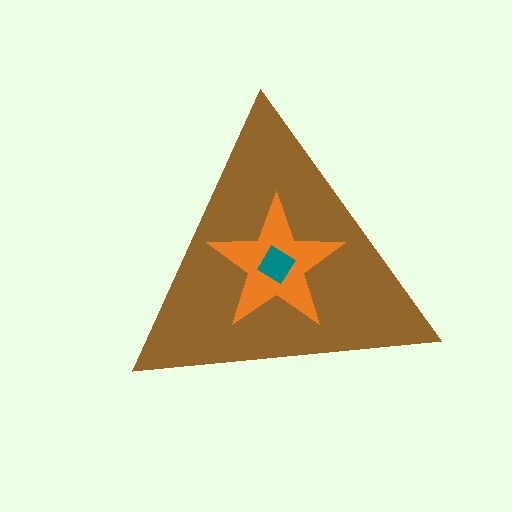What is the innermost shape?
The teal diamond.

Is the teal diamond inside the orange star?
Yes.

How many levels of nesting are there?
3.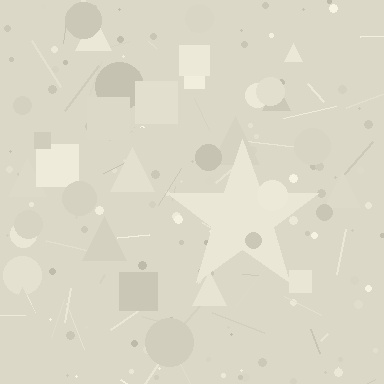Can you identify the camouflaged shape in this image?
The camouflaged shape is a star.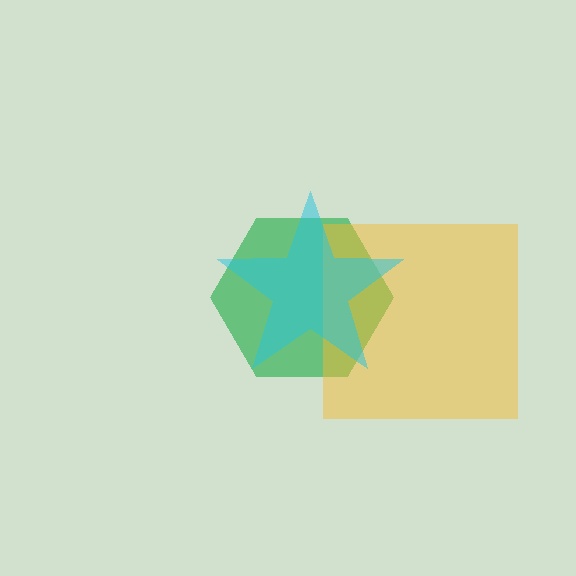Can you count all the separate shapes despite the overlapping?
Yes, there are 3 separate shapes.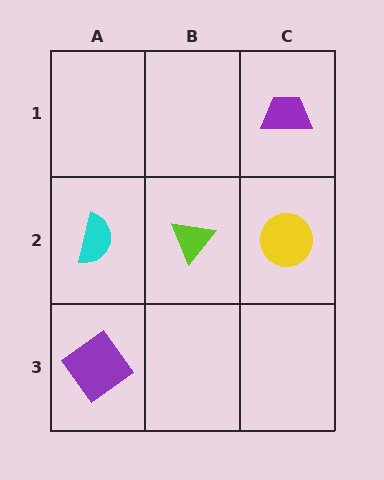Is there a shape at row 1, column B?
No, that cell is empty.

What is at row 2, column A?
A cyan semicircle.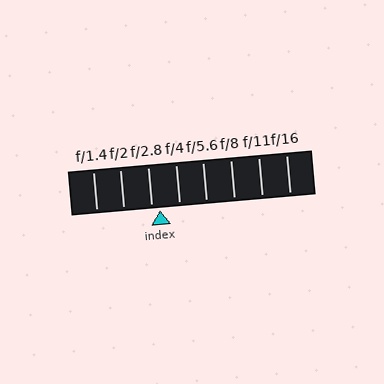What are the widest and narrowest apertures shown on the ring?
The widest aperture shown is f/1.4 and the narrowest is f/16.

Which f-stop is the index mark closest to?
The index mark is closest to f/2.8.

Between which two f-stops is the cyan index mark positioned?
The index mark is between f/2.8 and f/4.